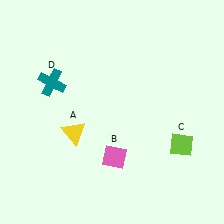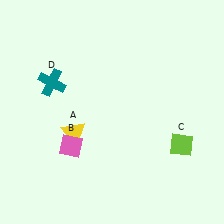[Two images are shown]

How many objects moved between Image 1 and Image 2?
1 object moved between the two images.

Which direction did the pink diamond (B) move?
The pink diamond (B) moved left.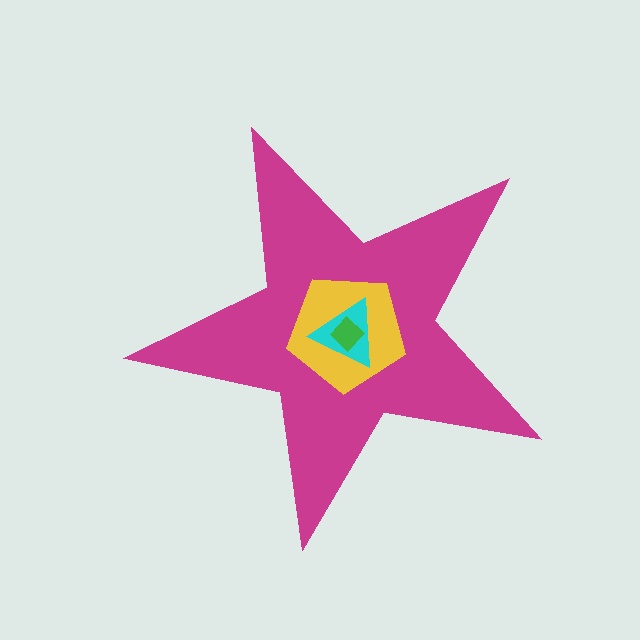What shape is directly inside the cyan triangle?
The green diamond.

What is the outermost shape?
The magenta star.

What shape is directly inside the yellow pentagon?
The cyan triangle.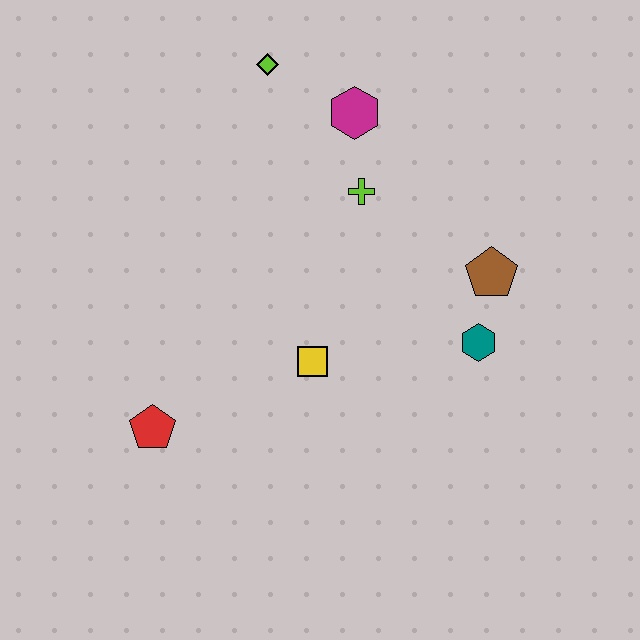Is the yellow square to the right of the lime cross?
No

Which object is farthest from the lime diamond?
The red pentagon is farthest from the lime diamond.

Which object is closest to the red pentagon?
The yellow square is closest to the red pentagon.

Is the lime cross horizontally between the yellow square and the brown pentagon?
Yes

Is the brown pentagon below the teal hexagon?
No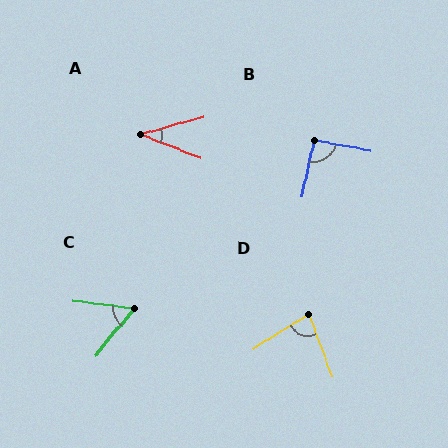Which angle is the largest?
B, at approximately 92 degrees.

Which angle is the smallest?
A, at approximately 36 degrees.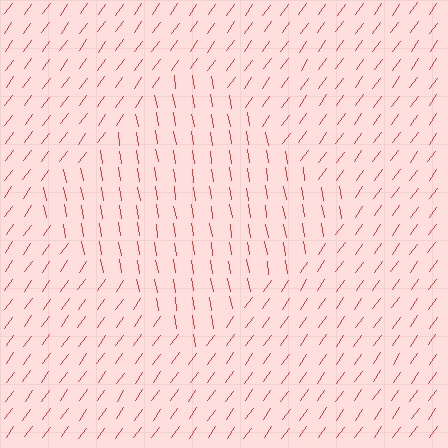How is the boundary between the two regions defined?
The boundary is defined purely by a change in line orientation (approximately 45 degrees difference). All lines are the same color and thickness.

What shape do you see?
I see a diamond.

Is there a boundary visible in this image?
Yes, there is a texture boundary formed by a change in line orientation.